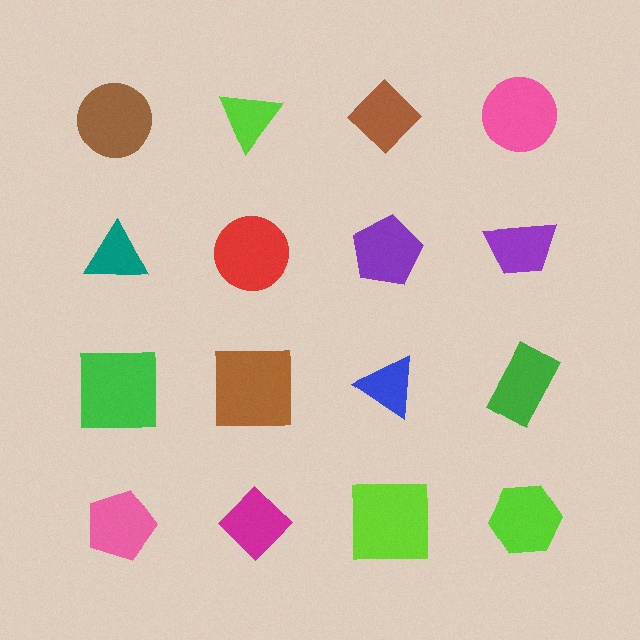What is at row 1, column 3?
A brown diamond.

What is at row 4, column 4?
A lime hexagon.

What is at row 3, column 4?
A green rectangle.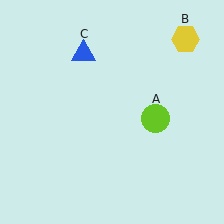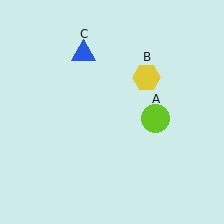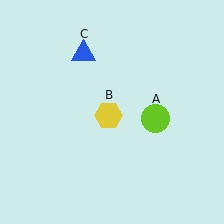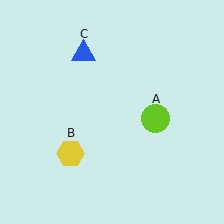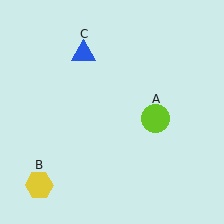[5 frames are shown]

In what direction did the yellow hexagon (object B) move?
The yellow hexagon (object B) moved down and to the left.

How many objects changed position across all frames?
1 object changed position: yellow hexagon (object B).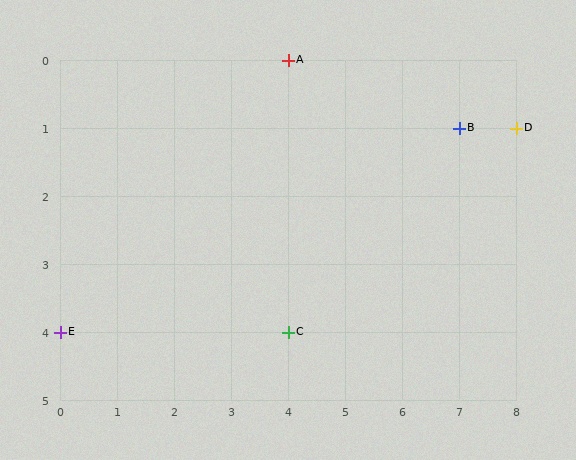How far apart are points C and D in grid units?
Points C and D are 4 columns and 3 rows apart (about 5.0 grid units diagonally).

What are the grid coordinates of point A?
Point A is at grid coordinates (4, 0).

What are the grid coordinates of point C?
Point C is at grid coordinates (4, 4).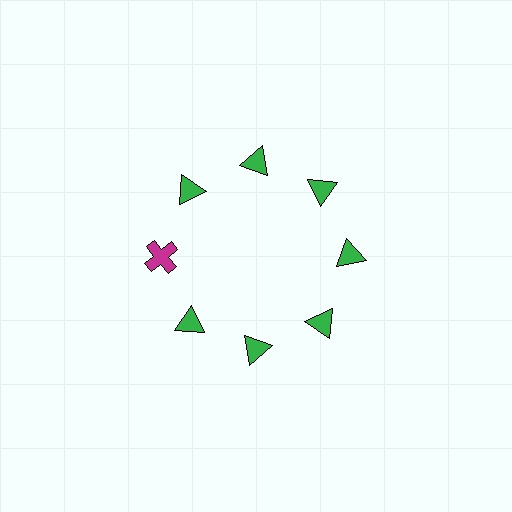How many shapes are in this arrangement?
There are 8 shapes arranged in a ring pattern.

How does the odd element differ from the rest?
It differs in both color (magenta instead of green) and shape (cross instead of triangle).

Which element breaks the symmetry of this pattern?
The magenta cross at roughly the 9 o'clock position breaks the symmetry. All other shapes are green triangles.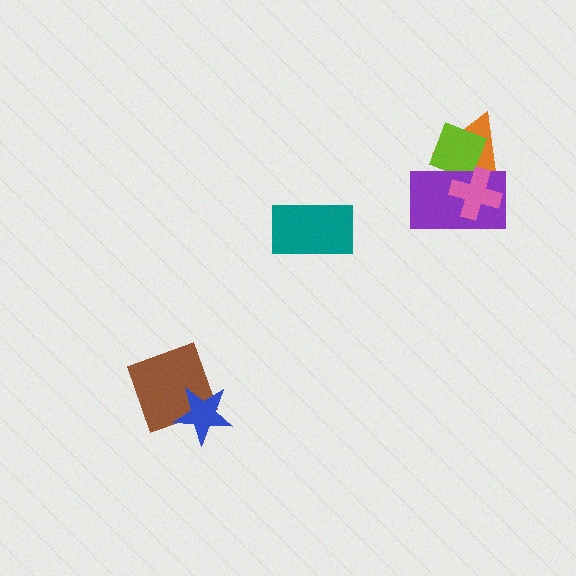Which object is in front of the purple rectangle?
The pink cross is in front of the purple rectangle.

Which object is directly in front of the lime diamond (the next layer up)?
The purple rectangle is directly in front of the lime diamond.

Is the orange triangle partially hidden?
Yes, it is partially covered by another shape.